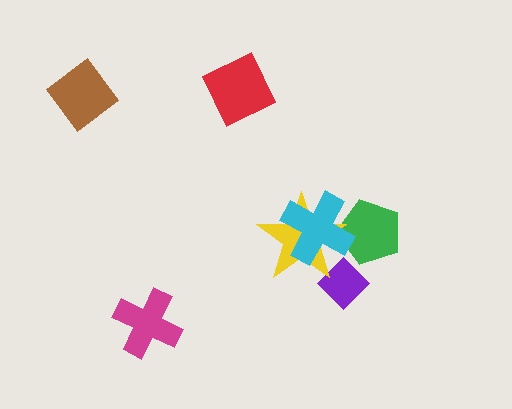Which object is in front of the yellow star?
The cyan cross is in front of the yellow star.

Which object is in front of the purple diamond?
The yellow star is in front of the purple diamond.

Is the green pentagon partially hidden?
Yes, it is partially covered by another shape.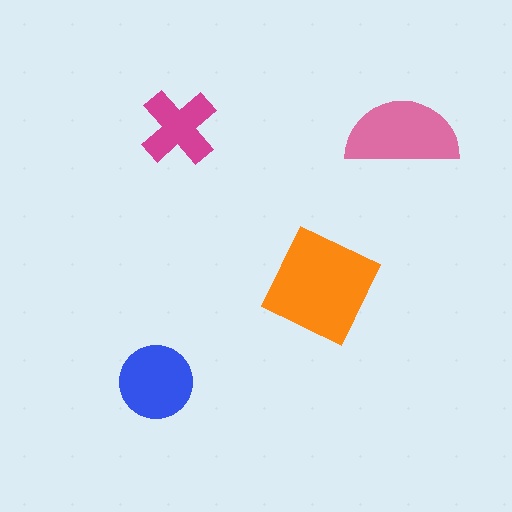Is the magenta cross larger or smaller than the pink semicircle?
Smaller.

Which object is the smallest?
The magenta cross.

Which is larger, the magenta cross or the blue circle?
The blue circle.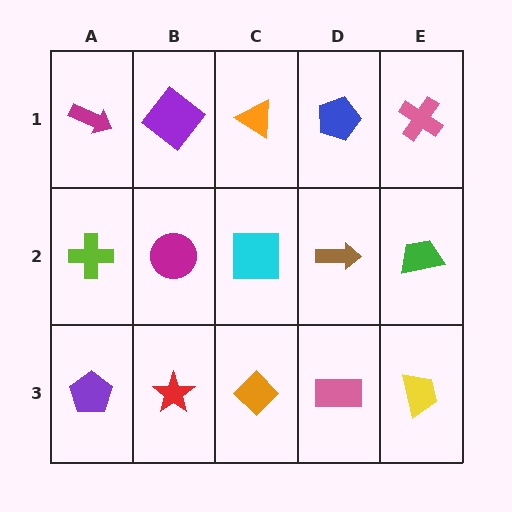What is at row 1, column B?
A purple diamond.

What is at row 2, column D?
A brown arrow.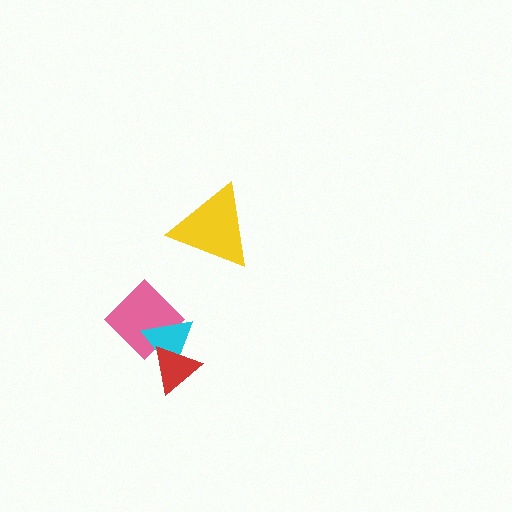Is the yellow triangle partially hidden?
No, no other shape covers it.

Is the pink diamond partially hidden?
Yes, it is partially covered by another shape.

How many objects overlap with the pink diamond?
2 objects overlap with the pink diamond.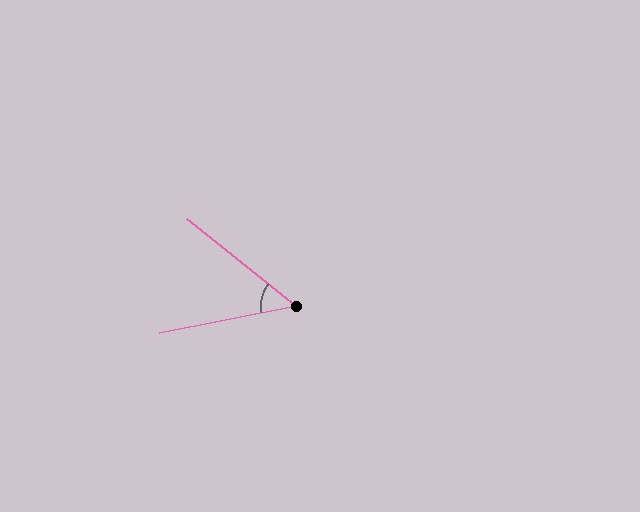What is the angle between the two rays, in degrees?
Approximately 50 degrees.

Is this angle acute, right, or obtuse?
It is acute.